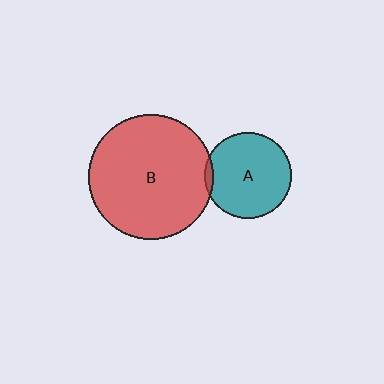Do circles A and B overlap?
Yes.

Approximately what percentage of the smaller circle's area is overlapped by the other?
Approximately 5%.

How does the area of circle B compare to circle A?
Approximately 2.1 times.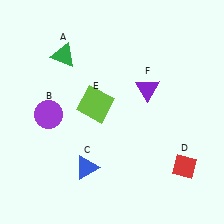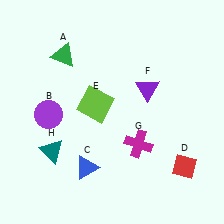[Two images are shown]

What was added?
A magenta cross (G), a teal triangle (H) were added in Image 2.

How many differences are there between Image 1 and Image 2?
There are 2 differences between the two images.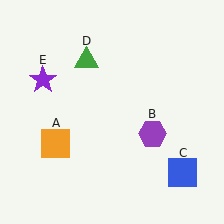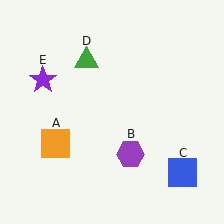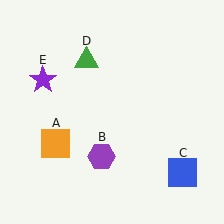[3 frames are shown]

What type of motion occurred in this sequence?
The purple hexagon (object B) rotated clockwise around the center of the scene.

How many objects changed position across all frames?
1 object changed position: purple hexagon (object B).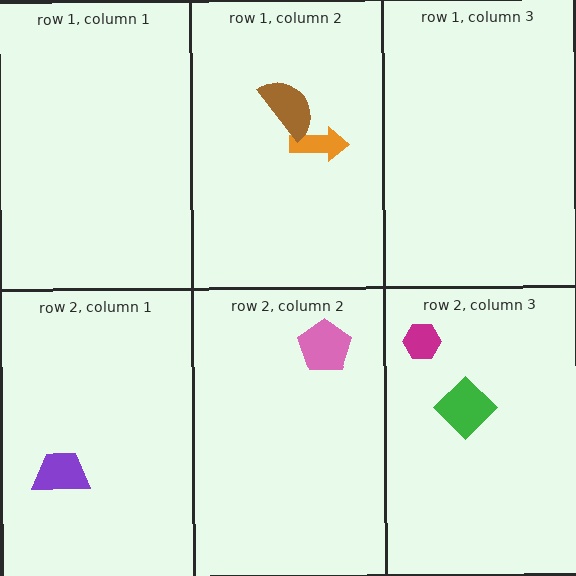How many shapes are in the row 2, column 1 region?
1.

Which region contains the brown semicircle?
The row 1, column 2 region.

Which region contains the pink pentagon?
The row 2, column 2 region.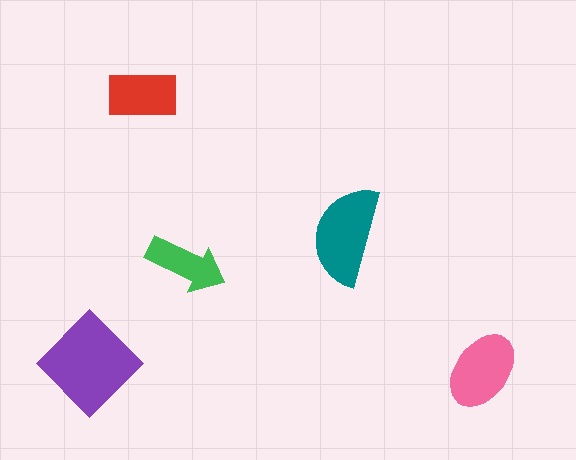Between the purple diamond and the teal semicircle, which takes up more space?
The purple diamond.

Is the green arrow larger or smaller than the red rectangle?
Smaller.